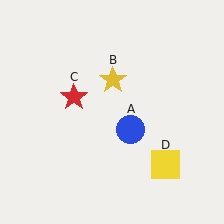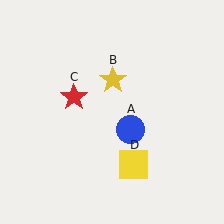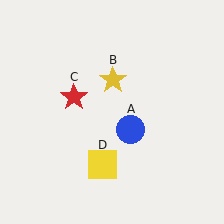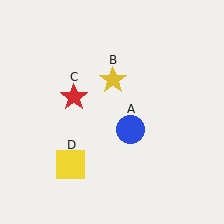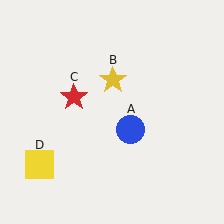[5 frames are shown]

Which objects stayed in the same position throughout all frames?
Blue circle (object A) and yellow star (object B) and red star (object C) remained stationary.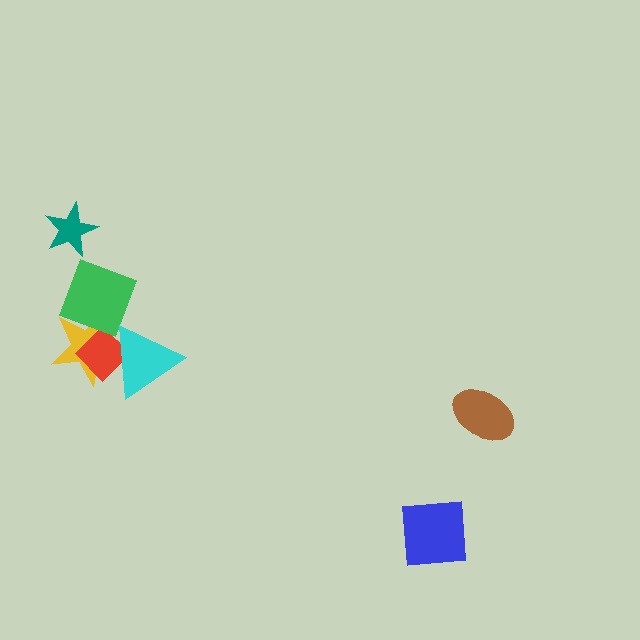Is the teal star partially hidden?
No, no other shape covers it.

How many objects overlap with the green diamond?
2 objects overlap with the green diamond.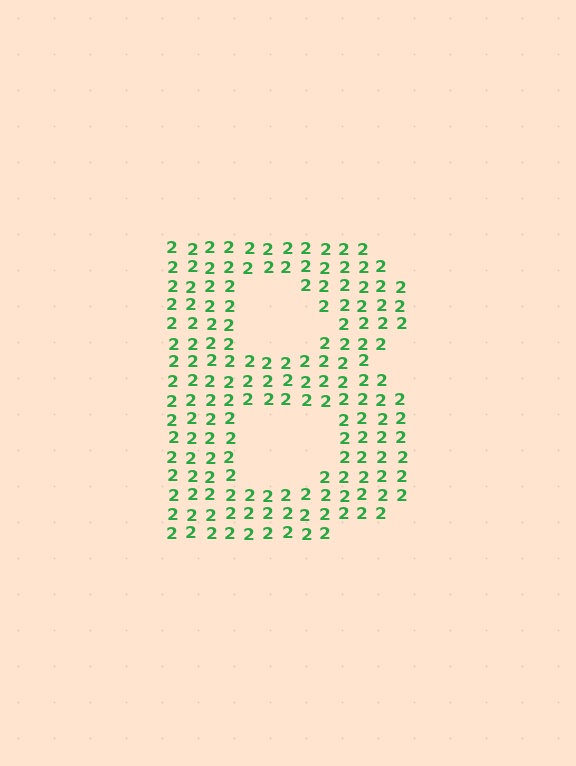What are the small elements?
The small elements are digit 2's.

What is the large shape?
The large shape is the letter B.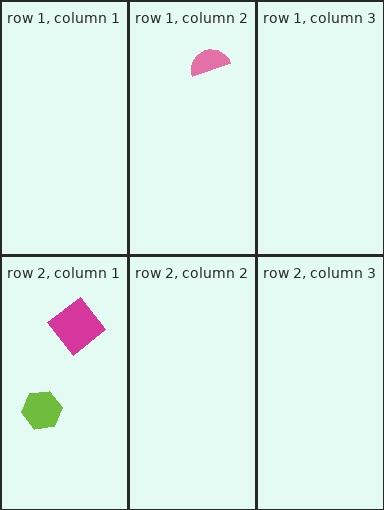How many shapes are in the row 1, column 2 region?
1.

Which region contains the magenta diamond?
The row 2, column 1 region.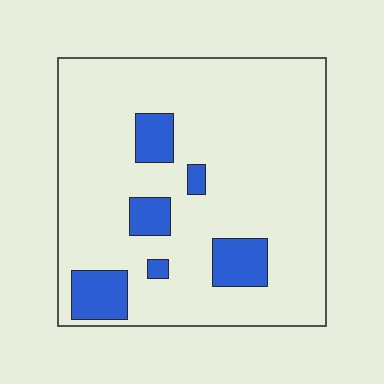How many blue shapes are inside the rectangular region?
6.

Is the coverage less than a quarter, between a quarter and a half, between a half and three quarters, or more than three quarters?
Less than a quarter.